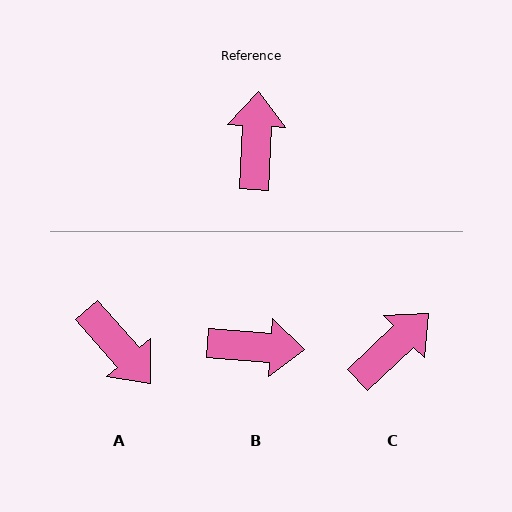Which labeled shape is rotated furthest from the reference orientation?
A, about 136 degrees away.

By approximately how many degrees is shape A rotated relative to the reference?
Approximately 136 degrees clockwise.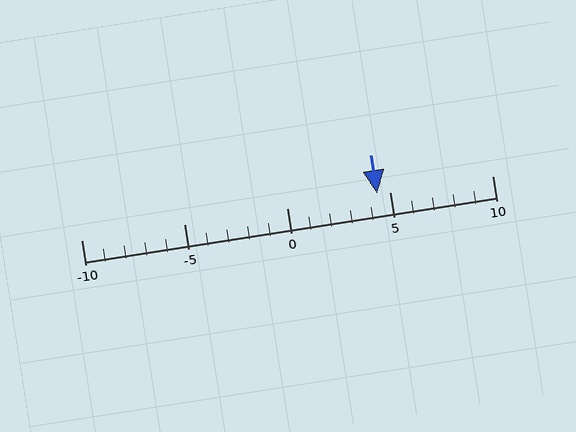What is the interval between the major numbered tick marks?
The major tick marks are spaced 5 units apart.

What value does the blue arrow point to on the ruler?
The blue arrow points to approximately 4.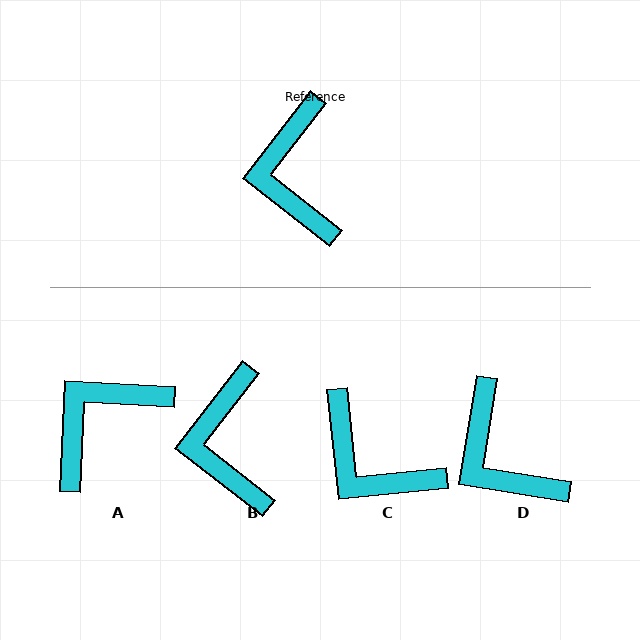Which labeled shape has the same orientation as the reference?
B.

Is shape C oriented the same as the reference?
No, it is off by about 44 degrees.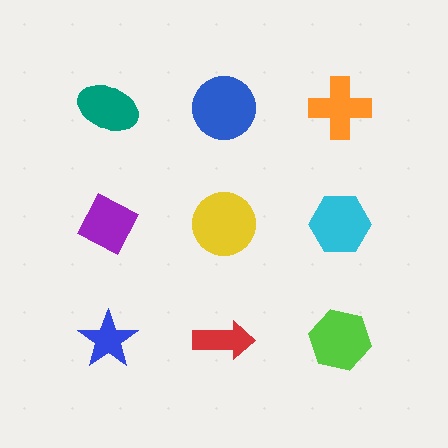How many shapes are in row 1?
3 shapes.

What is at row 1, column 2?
A blue circle.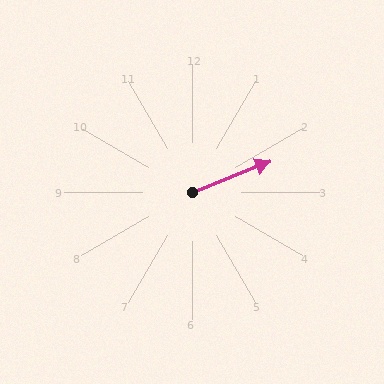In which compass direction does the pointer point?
East.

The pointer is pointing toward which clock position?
Roughly 2 o'clock.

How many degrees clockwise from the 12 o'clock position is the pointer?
Approximately 68 degrees.